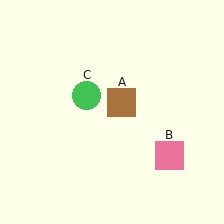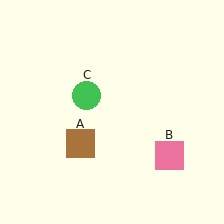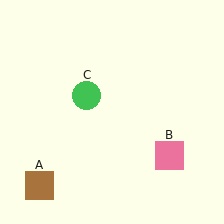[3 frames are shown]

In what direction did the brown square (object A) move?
The brown square (object A) moved down and to the left.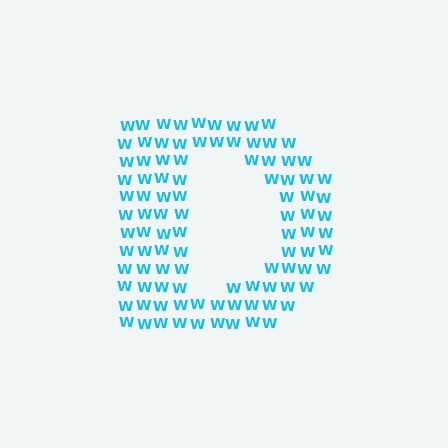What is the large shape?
The large shape is the letter D.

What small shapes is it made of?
It is made of small letter W's.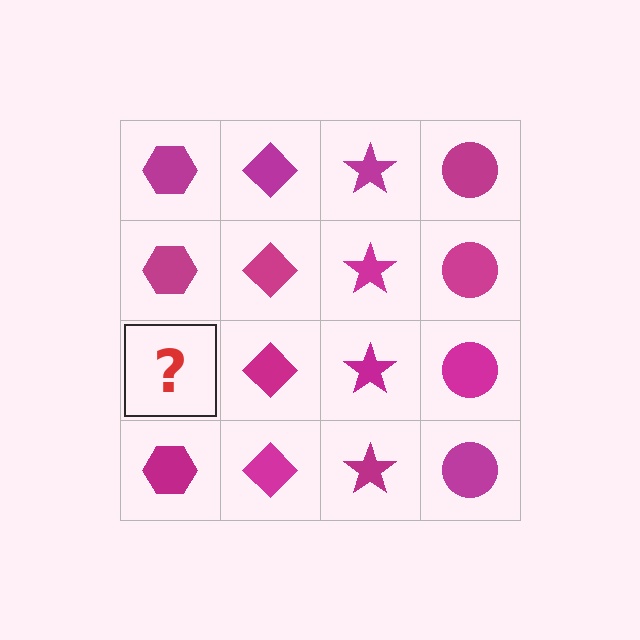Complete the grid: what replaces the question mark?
The question mark should be replaced with a magenta hexagon.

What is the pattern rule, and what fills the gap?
The rule is that each column has a consistent shape. The gap should be filled with a magenta hexagon.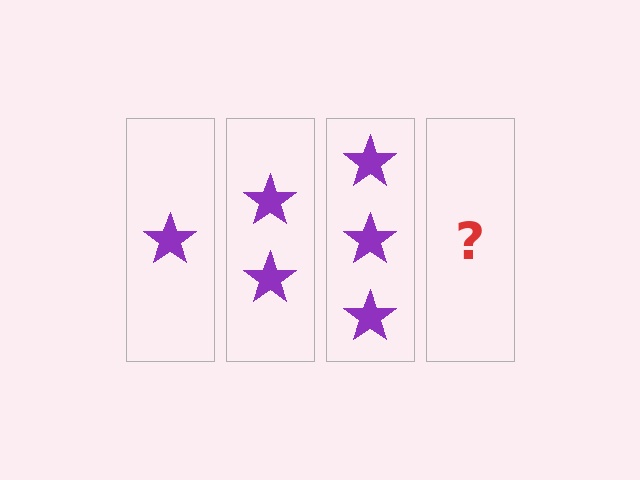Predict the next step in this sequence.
The next step is 4 stars.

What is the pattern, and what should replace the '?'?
The pattern is that each step adds one more star. The '?' should be 4 stars.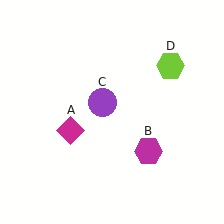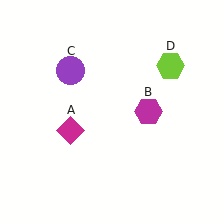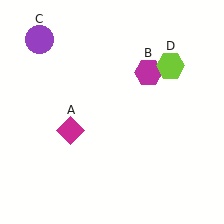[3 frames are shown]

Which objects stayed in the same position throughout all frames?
Magenta diamond (object A) and lime hexagon (object D) remained stationary.